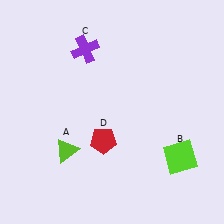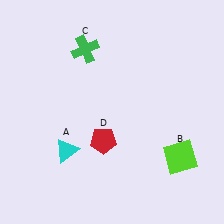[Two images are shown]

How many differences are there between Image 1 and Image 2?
There are 2 differences between the two images.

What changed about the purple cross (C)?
In Image 1, C is purple. In Image 2, it changed to green.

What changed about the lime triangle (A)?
In Image 1, A is lime. In Image 2, it changed to cyan.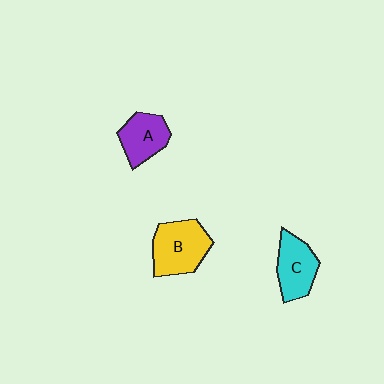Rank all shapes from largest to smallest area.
From largest to smallest: B (yellow), C (cyan), A (purple).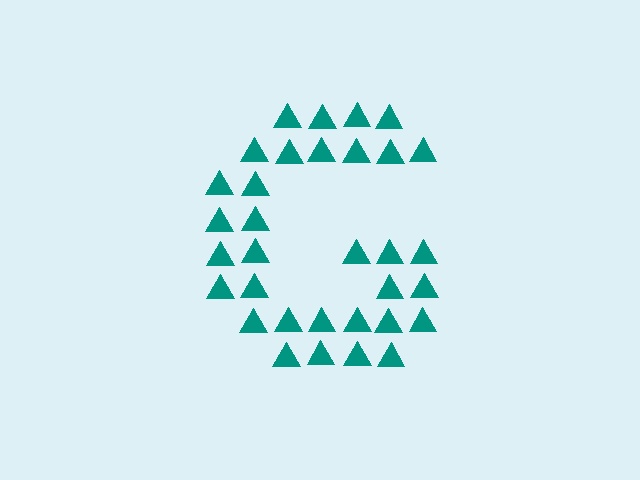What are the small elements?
The small elements are triangles.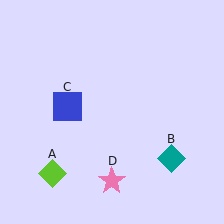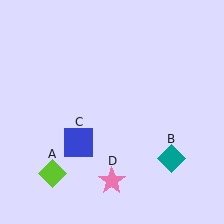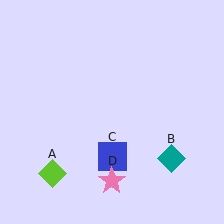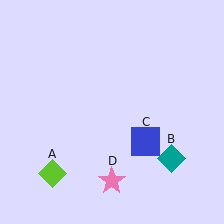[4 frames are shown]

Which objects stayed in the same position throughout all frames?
Lime diamond (object A) and teal diamond (object B) and pink star (object D) remained stationary.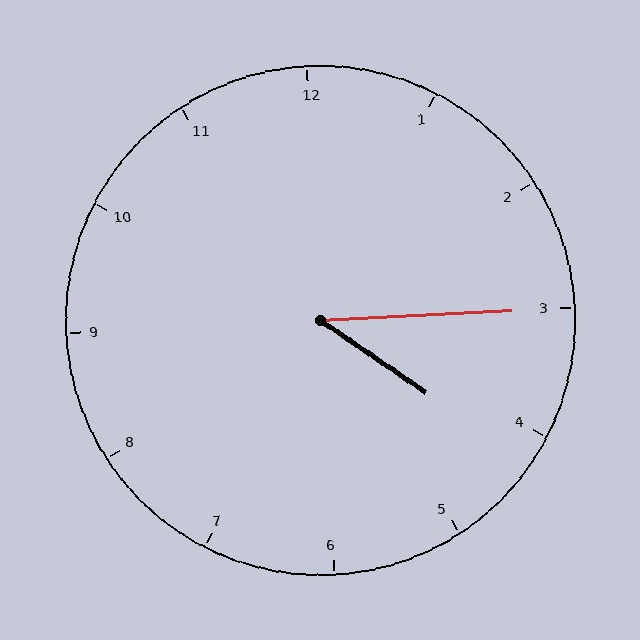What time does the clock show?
4:15.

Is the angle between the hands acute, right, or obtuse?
It is acute.